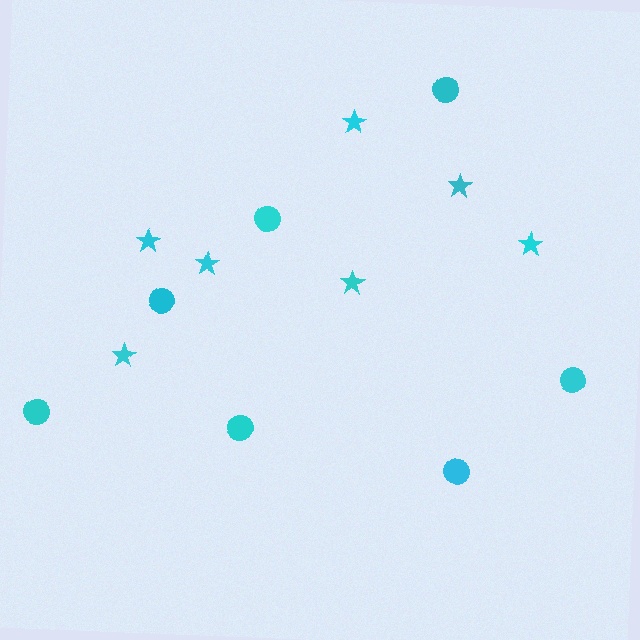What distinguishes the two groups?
There are 2 groups: one group of stars (7) and one group of circles (7).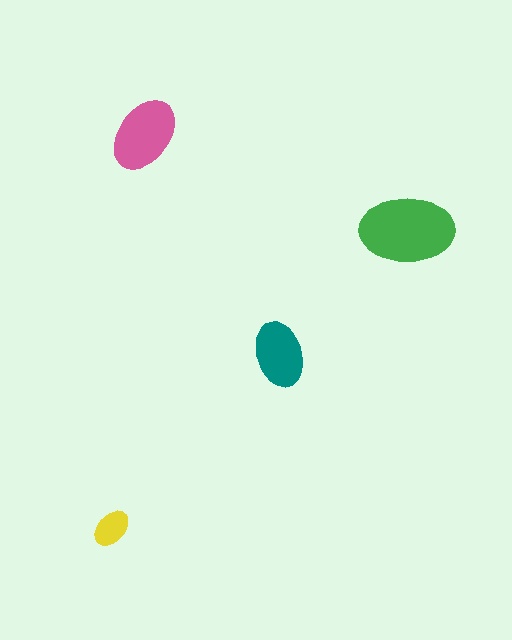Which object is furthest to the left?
The yellow ellipse is leftmost.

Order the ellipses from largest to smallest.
the green one, the pink one, the teal one, the yellow one.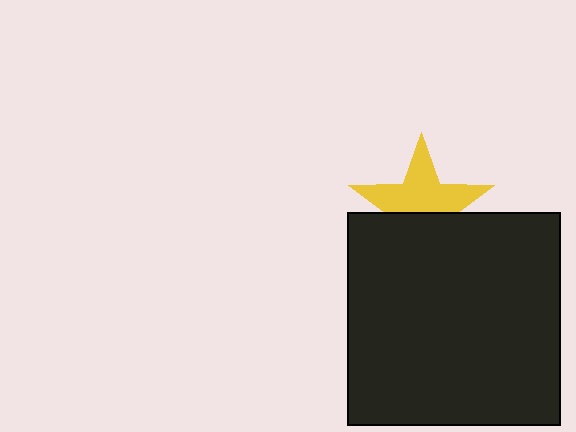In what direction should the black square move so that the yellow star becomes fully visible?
The black square should move down. That is the shortest direction to clear the overlap and leave the yellow star fully visible.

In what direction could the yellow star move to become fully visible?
The yellow star could move up. That would shift it out from behind the black square entirely.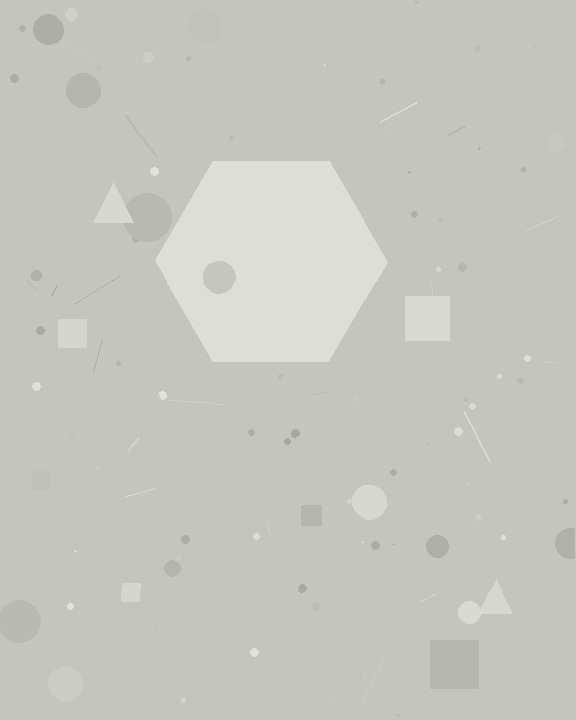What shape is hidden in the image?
A hexagon is hidden in the image.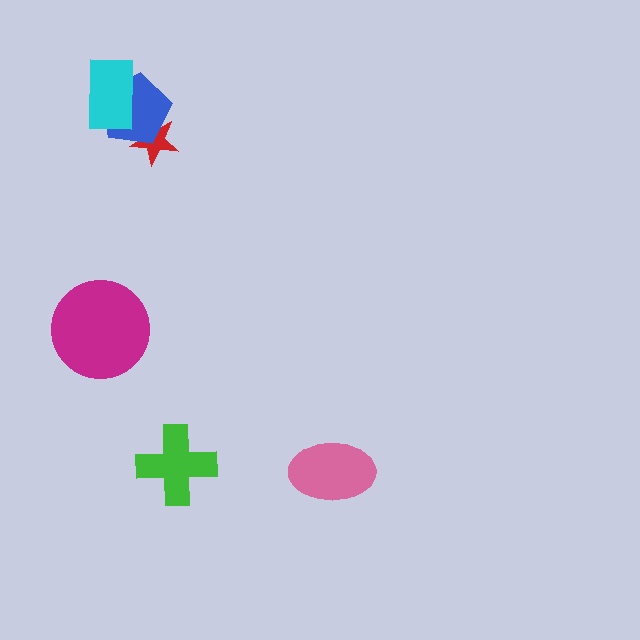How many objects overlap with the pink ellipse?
0 objects overlap with the pink ellipse.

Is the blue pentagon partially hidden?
Yes, it is partially covered by another shape.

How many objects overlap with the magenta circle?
0 objects overlap with the magenta circle.